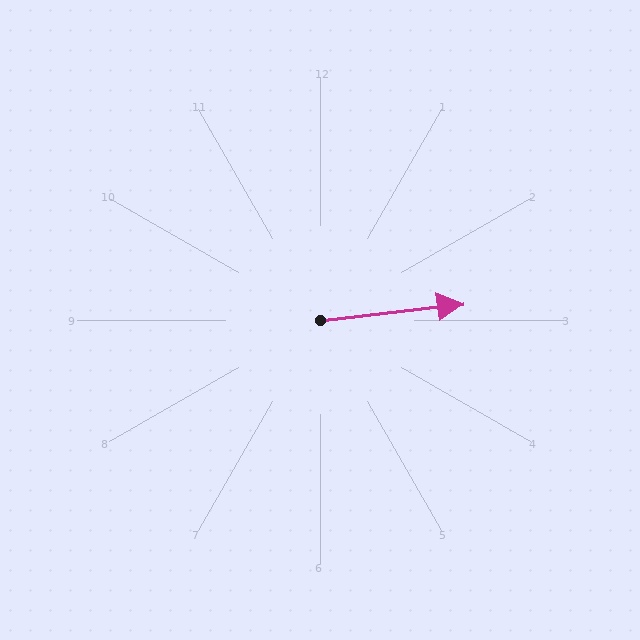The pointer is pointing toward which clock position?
Roughly 3 o'clock.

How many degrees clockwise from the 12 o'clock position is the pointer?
Approximately 83 degrees.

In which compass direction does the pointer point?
East.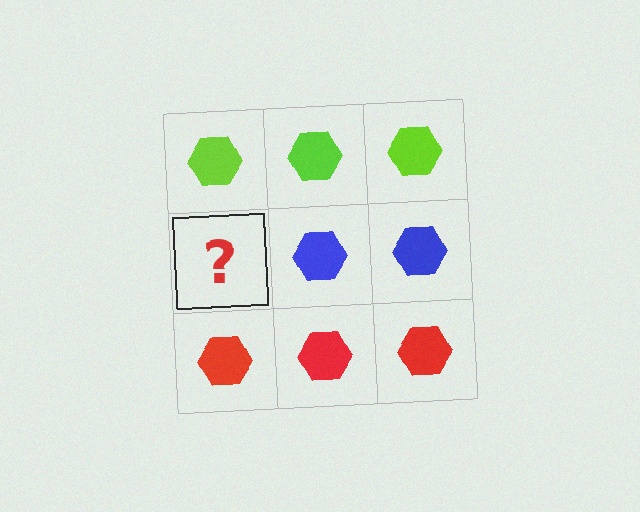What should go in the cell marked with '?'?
The missing cell should contain a blue hexagon.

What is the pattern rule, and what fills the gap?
The rule is that each row has a consistent color. The gap should be filled with a blue hexagon.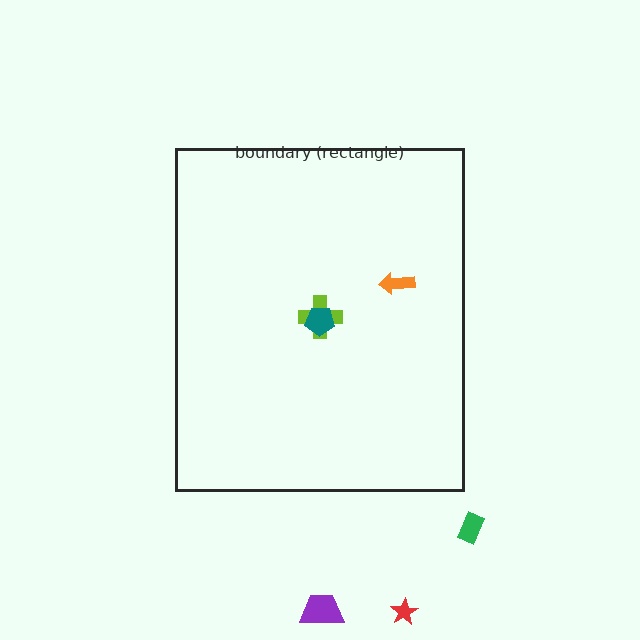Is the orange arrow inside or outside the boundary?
Inside.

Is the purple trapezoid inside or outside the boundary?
Outside.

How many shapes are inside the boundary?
3 inside, 3 outside.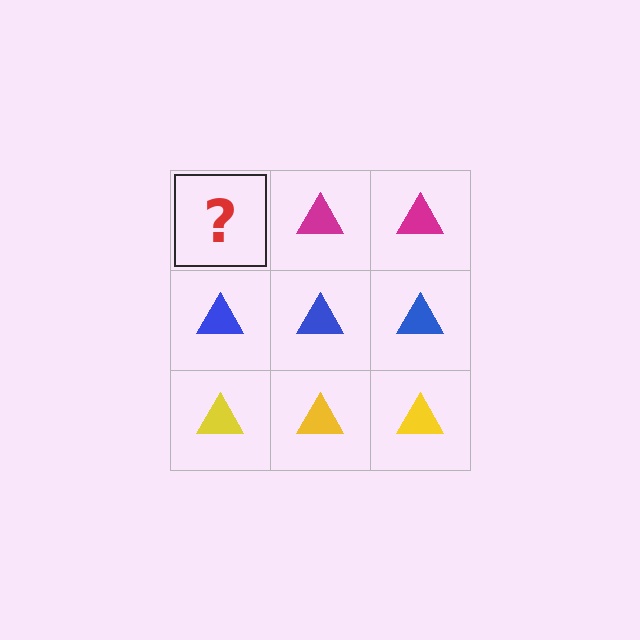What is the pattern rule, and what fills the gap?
The rule is that each row has a consistent color. The gap should be filled with a magenta triangle.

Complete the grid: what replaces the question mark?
The question mark should be replaced with a magenta triangle.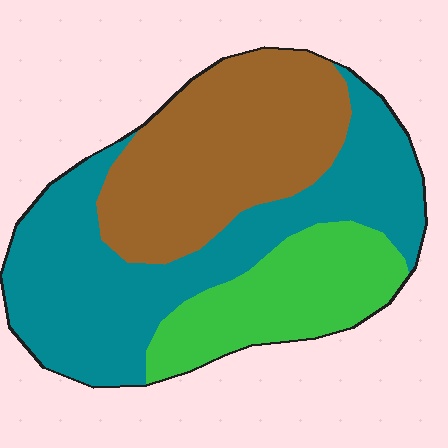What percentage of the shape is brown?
Brown covers around 35% of the shape.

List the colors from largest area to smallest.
From largest to smallest: teal, brown, green.